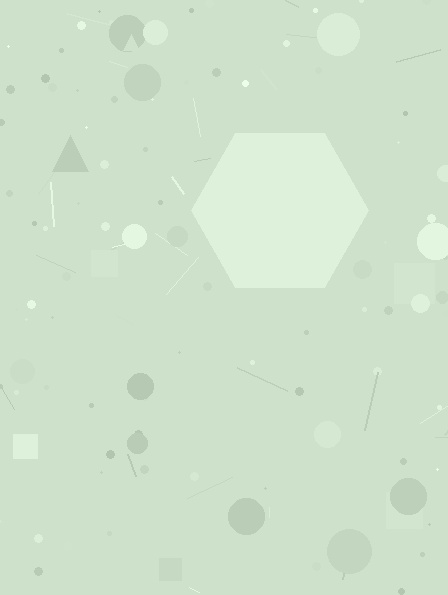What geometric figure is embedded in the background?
A hexagon is embedded in the background.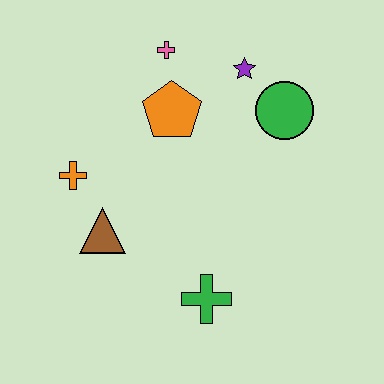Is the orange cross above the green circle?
No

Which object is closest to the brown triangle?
The orange cross is closest to the brown triangle.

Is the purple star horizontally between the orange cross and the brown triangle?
No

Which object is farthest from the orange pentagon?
The green cross is farthest from the orange pentagon.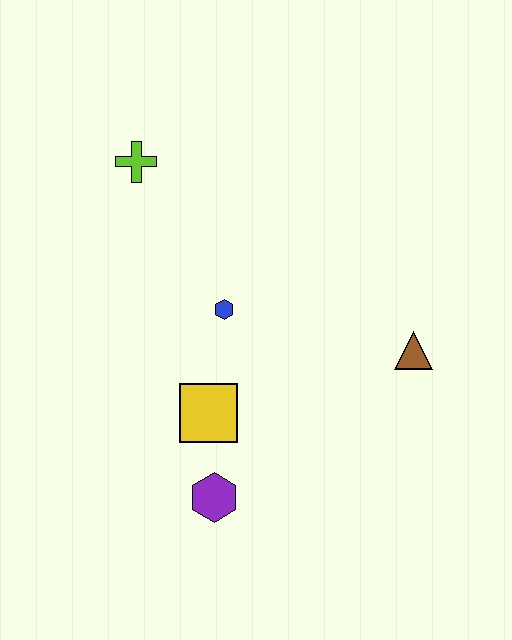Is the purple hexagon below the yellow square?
Yes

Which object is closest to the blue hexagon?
The yellow square is closest to the blue hexagon.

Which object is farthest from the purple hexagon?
The lime cross is farthest from the purple hexagon.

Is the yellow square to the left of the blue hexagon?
Yes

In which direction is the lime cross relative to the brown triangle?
The lime cross is to the left of the brown triangle.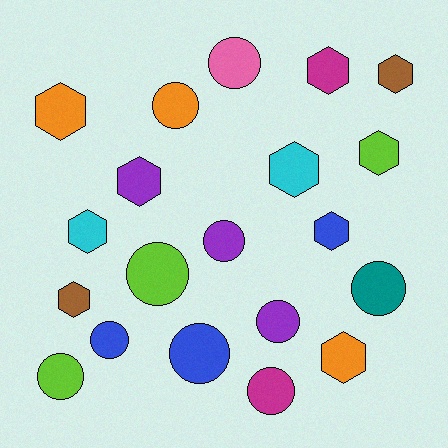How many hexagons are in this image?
There are 10 hexagons.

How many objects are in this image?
There are 20 objects.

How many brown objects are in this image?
There are 2 brown objects.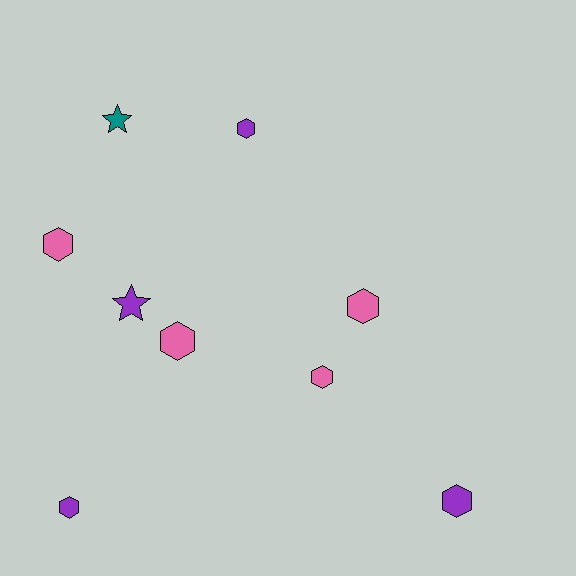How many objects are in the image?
There are 9 objects.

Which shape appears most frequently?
Hexagon, with 7 objects.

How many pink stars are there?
There are no pink stars.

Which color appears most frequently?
Purple, with 4 objects.